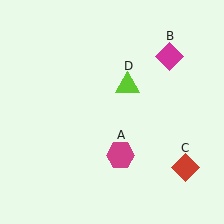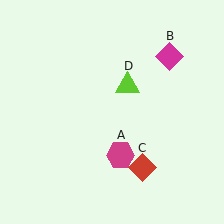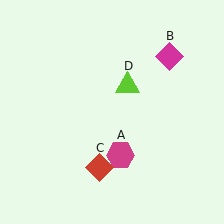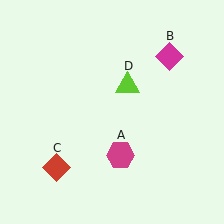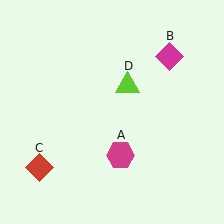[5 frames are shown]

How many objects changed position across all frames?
1 object changed position: red diamond (object C).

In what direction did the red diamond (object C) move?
The red diamond (object C) moved left.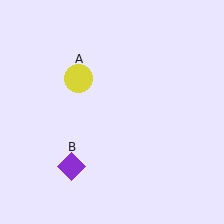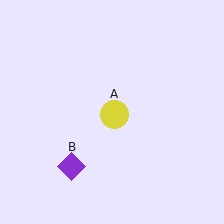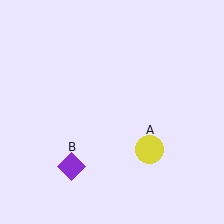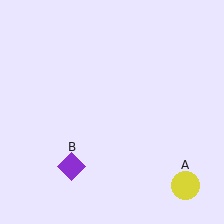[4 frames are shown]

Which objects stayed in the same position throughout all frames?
Purple diamond (object B) remained stationary.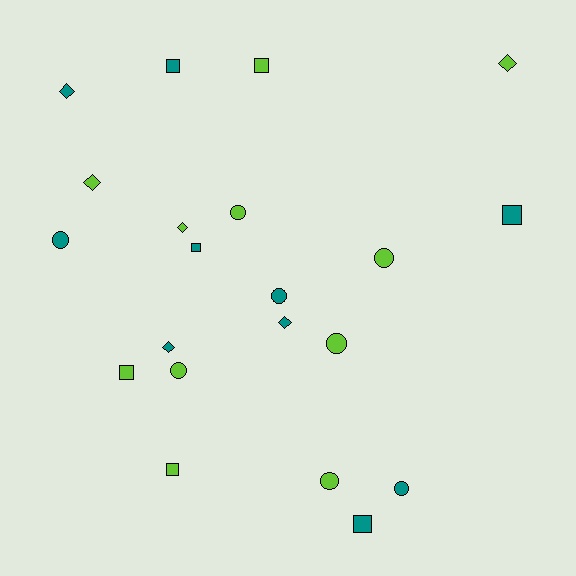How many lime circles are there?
There are 5 lime circles.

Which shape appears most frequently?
Circle, with 8 objects.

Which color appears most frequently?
Lime, with 11 objects.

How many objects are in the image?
There are 21 objects.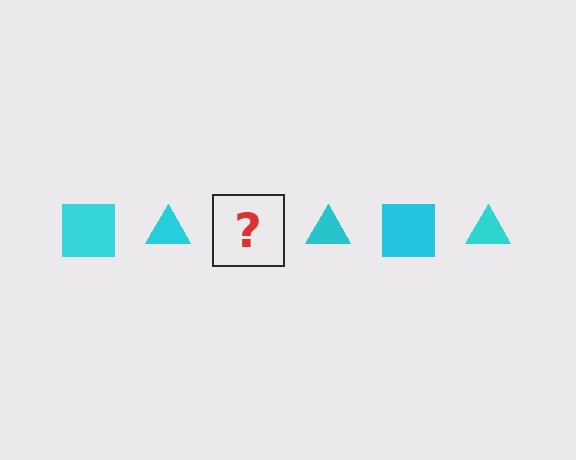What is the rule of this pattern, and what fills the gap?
The rule is that the pattern cycles through square, triangle shapes in cyan. The gap should be filled with a cyan square.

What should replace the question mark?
The question mark should be replaced with a cyan square.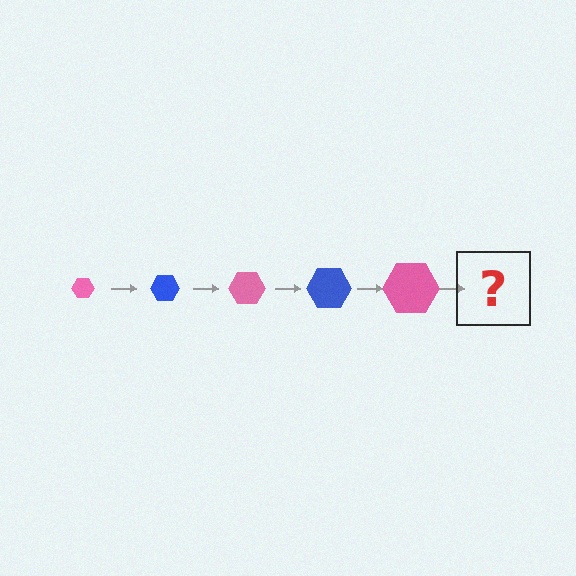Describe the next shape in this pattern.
It should be a blue hexagon, larger than the previous one.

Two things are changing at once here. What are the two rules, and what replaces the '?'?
The two rules are that the hexagon grows larger each step and the color cycles through pink and blue. The '?' should be a blue hexagon, larger than the previous one.